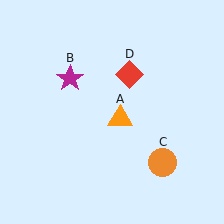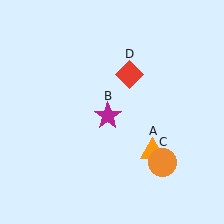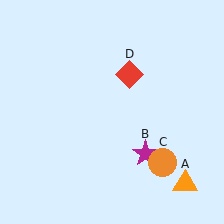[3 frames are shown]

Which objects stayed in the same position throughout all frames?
Orange circle (object C) and red diamond (object D) remained stationary.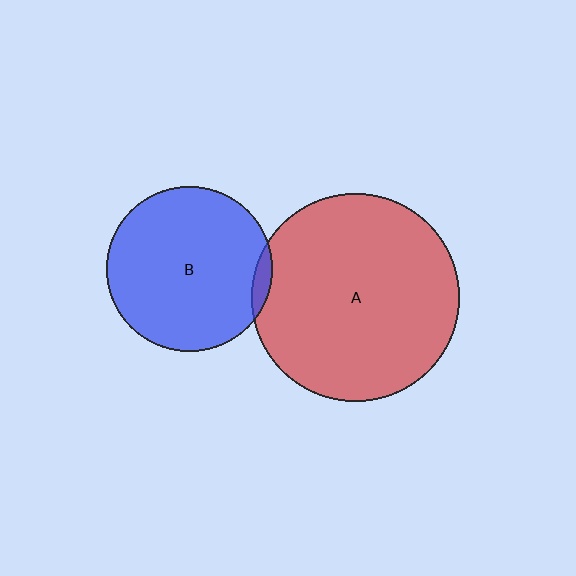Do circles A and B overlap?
Yes.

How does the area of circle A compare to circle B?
Approximately 1.6 times.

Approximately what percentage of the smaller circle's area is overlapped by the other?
Approximately 5%.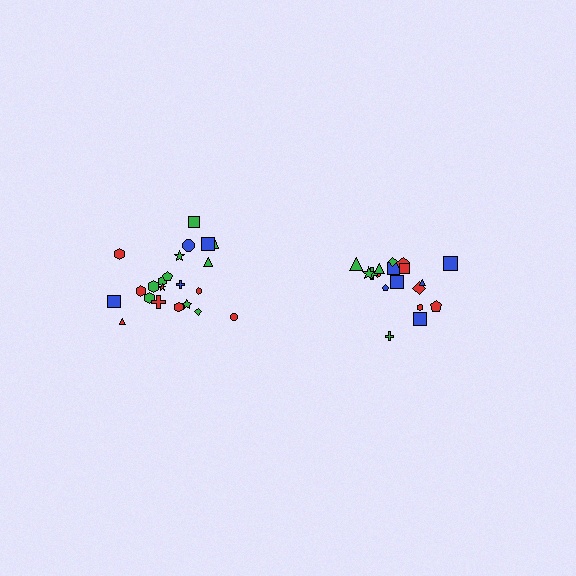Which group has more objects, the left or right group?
The left group.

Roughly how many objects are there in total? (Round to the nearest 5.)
Roughly 40 objects in total.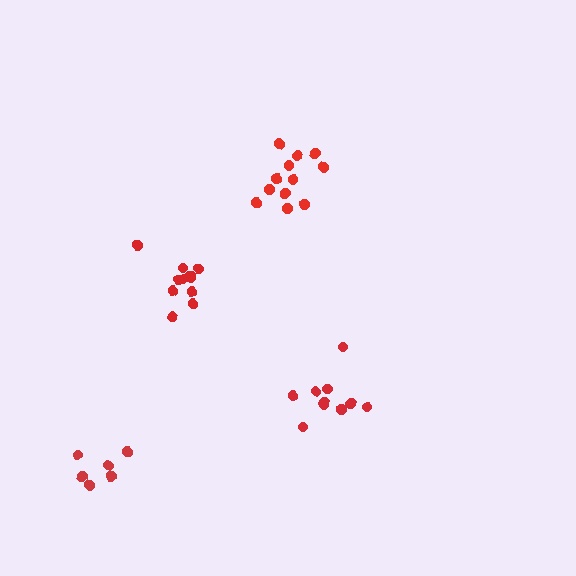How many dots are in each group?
Group 1: 12 dots, Group 2: 10 dots, Group 3: 6 dots, Group 4: 12 dots (40 total).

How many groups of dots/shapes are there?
There are 4 groups.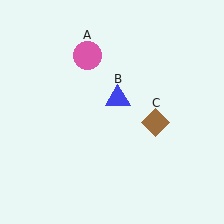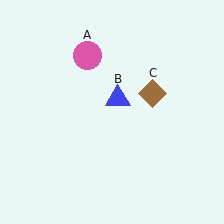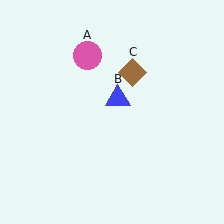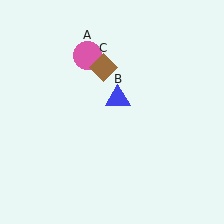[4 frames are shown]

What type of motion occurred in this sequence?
The brown diamond (object C) rotated counterclockwise around the center of the scene.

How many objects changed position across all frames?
1 object changed position: brown diamond (object C).